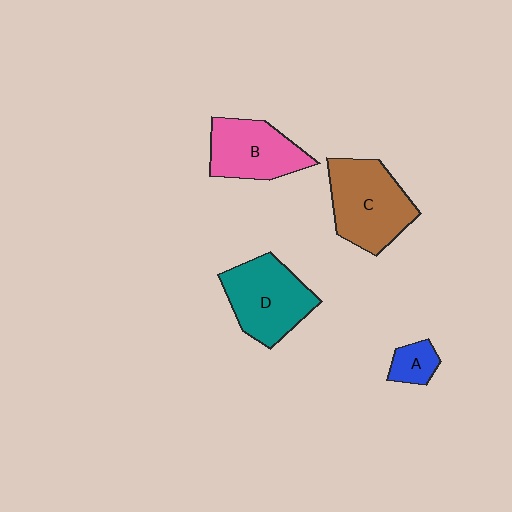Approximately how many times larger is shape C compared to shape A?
Approximately 3.6 times.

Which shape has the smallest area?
Shape A (blue).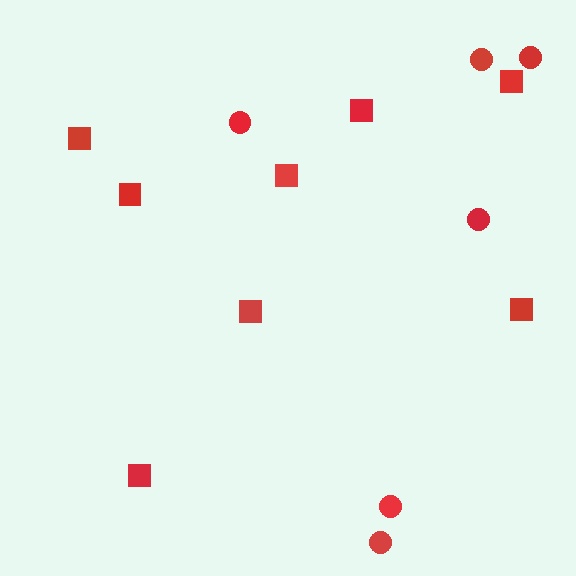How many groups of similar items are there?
There are 2 groups: one group of circles (6) and one group of squares (8).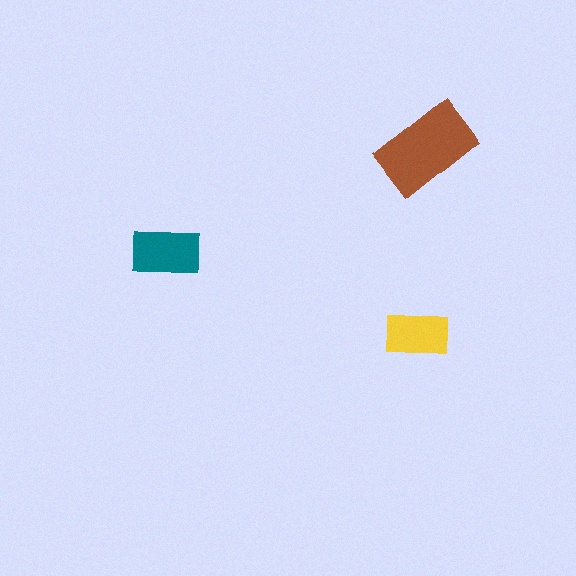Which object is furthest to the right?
The brown rectangle is rightmost.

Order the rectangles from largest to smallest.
the brown one, the teal one, the yellow one.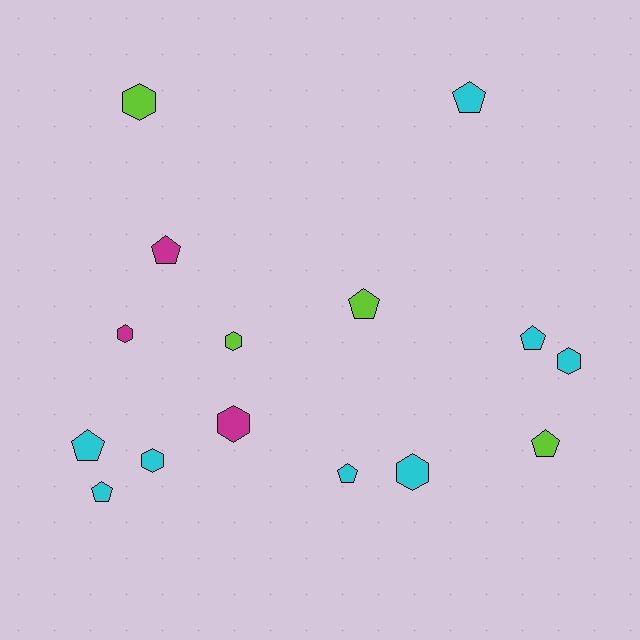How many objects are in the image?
There are 15 objects.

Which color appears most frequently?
Cyan, with 8 objects.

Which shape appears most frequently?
Pentagon, with 8 objects.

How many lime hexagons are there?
There are 2 lime hexagons.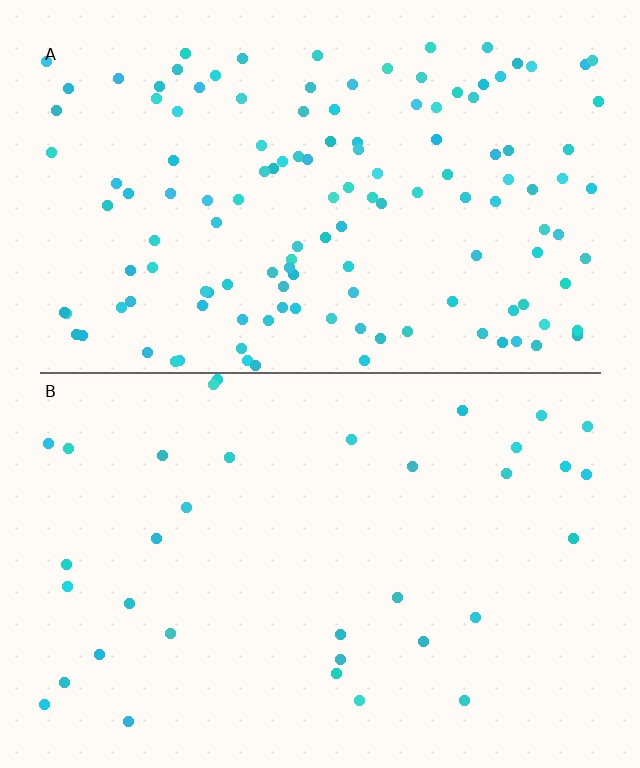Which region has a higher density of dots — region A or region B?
A (the top).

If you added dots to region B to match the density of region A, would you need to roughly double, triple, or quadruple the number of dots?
Approximately quadruple.